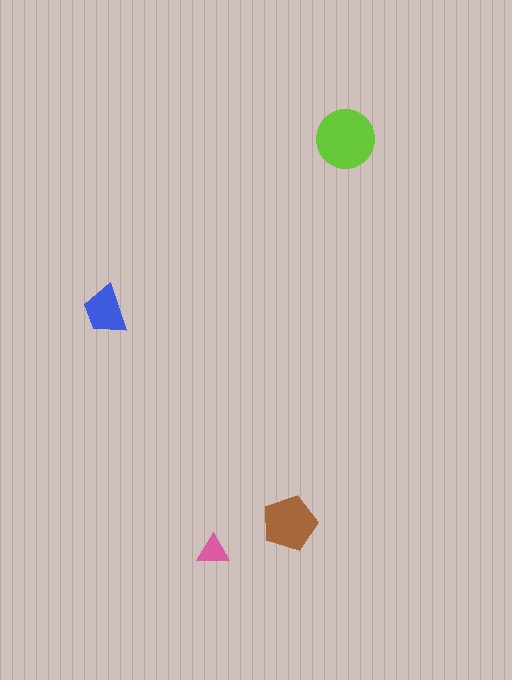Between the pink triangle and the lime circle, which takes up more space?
The lime circle.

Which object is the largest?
The lime circle.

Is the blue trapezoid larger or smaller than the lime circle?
Smaller.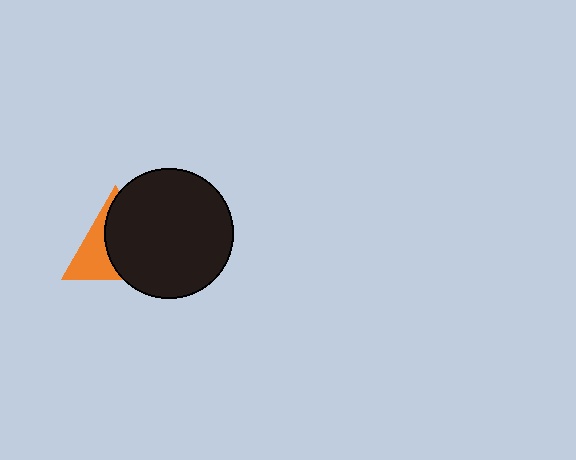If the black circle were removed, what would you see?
You would see the complete orange triangle.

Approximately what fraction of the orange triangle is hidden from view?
Roughly 60% of the orange triangle is hidden behind the black circle.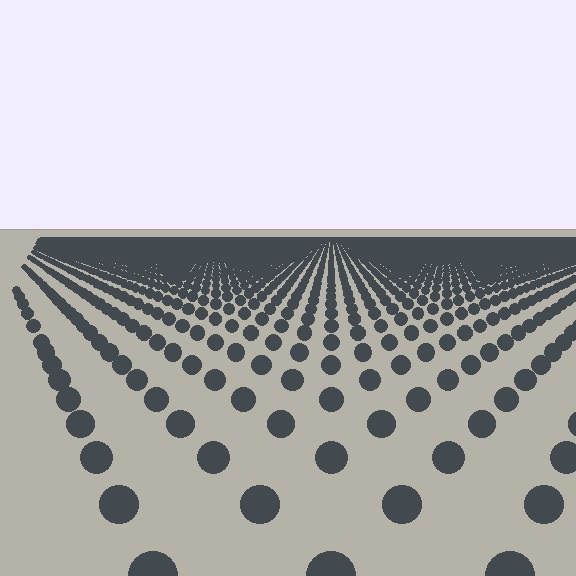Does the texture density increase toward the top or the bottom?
Density increases toward the top.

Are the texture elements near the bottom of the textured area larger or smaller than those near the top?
Larger. Near the bottom, elements are closer to the viewer and appear at a bigger on-screen size.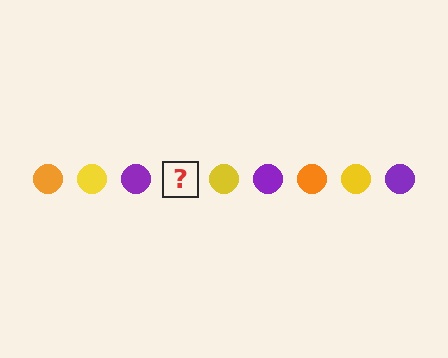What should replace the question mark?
The question mark should be replaced with an orange circle.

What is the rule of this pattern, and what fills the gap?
The rule is that the pattern cycles through orange, yellow, purple circles. The gap should be filled with an orange circle.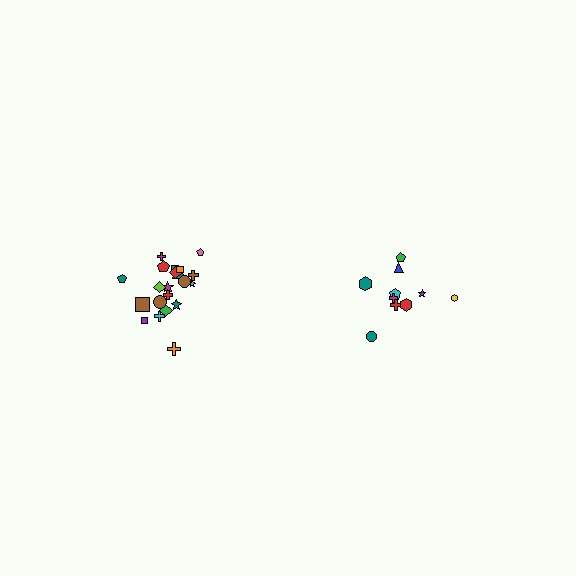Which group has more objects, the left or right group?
The left group.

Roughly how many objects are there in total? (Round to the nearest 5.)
Roughly 30 objects in total.